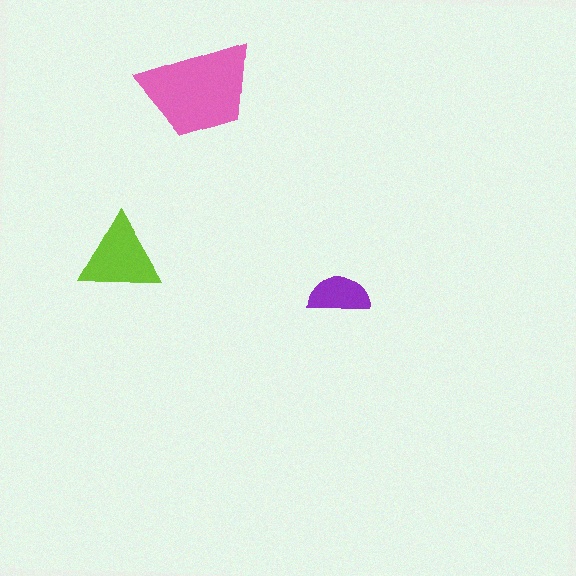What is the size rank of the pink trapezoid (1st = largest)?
1st.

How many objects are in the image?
There are 3 objects in the image.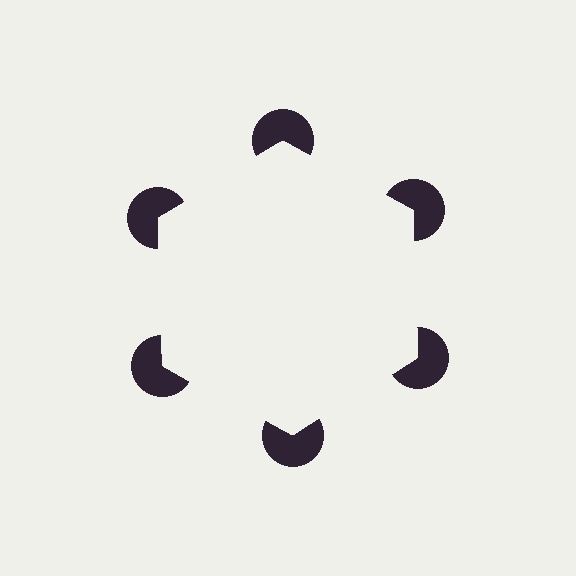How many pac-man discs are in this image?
There are 6 — one at each vertex of the illusory hexagon.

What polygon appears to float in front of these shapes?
An illusory hexagon — its edges are inferred from the aligned wedge cuts in the pac-man discs, not physically drawn.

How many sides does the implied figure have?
6 sides.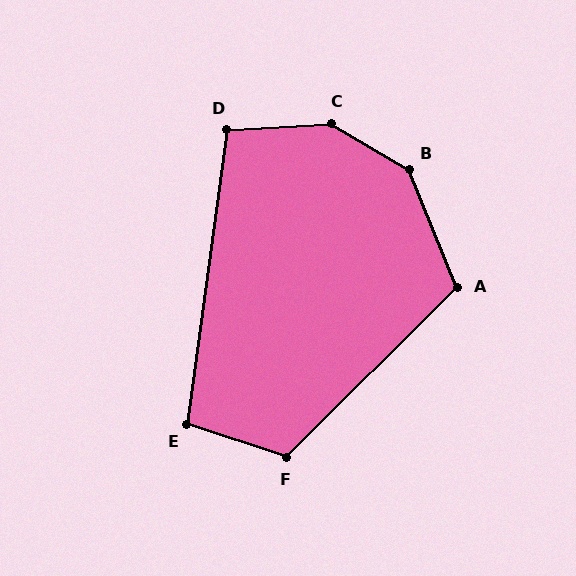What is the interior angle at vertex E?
Approximately 101 degrees (obtuse).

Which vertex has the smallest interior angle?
D, at approximately 101 degrees.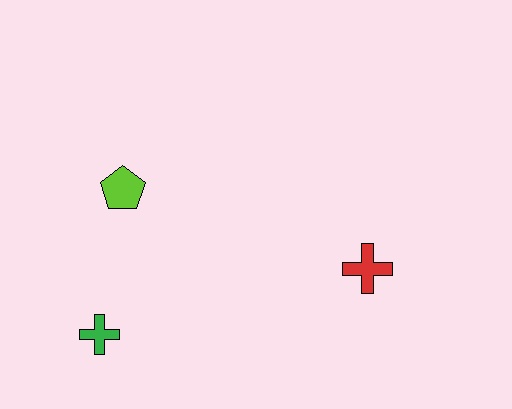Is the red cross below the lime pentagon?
Yes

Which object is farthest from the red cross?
The green cross is farthest from the red cross.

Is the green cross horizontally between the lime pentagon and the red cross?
No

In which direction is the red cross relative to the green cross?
The red cross is to the right of the green cross.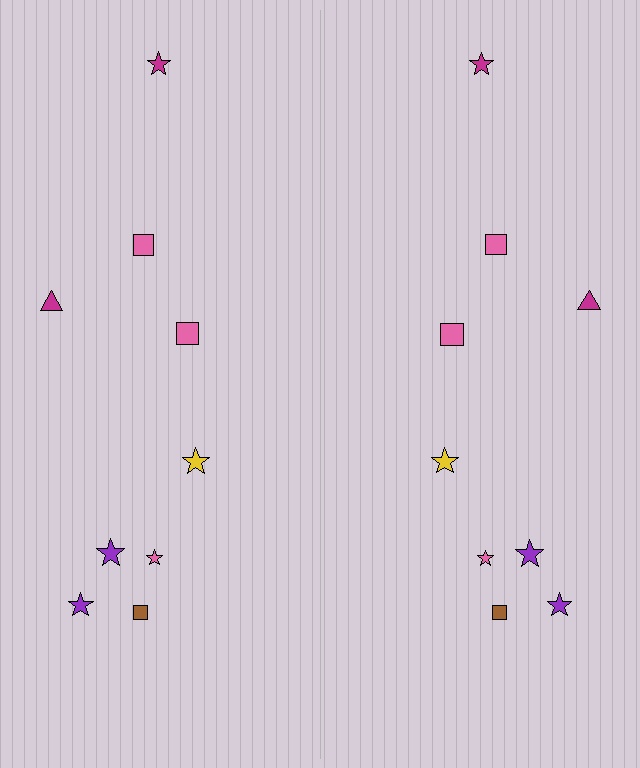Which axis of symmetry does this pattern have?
The pattern has a vertical axis of symmetry running through the center of the image.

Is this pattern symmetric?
Yes, this pattern has bilateral (reflection) symmetry.